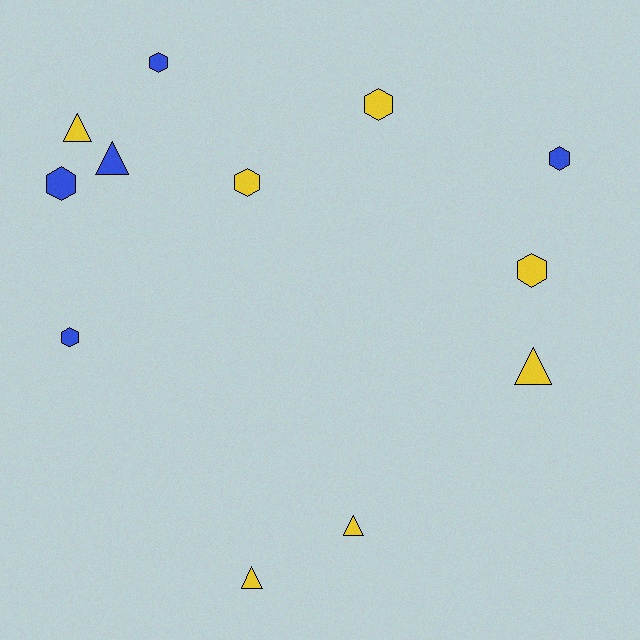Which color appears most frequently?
Yellow, with 7 objects.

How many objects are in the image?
There are 12 objects.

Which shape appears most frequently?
Hexagon, with 7 objects.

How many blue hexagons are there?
There are 4 blue hexagons.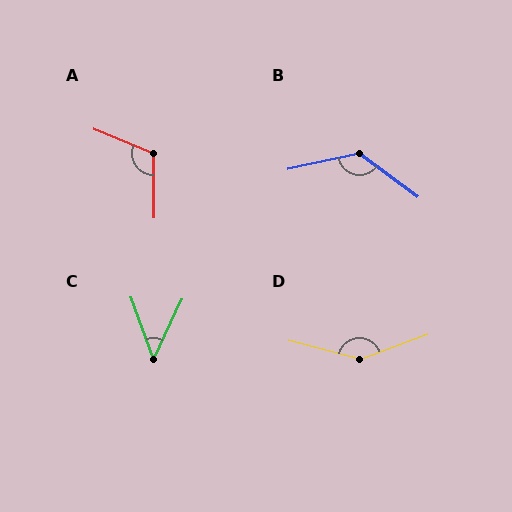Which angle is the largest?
D, at approximately 145 degrees.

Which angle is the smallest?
C, at approximately 45 degrees.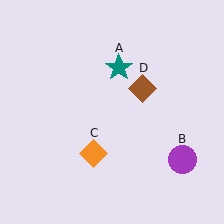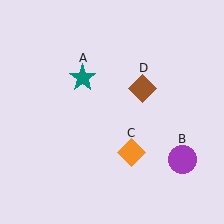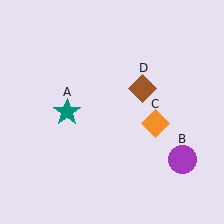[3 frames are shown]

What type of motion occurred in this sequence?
The teal star (object A), orange diamond (object C) rotated counterclockwise around the center of the scene.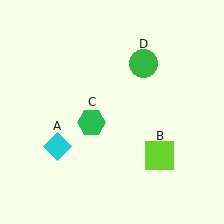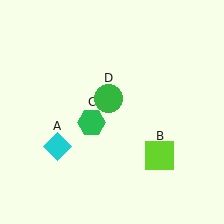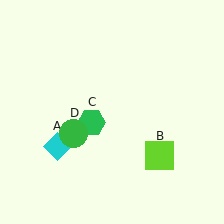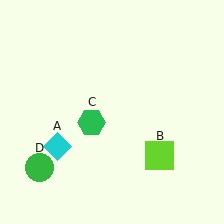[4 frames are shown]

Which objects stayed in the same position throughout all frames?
Cyan diamond (object A) and lime square (object B) and green hexagon (object C) remained stationary.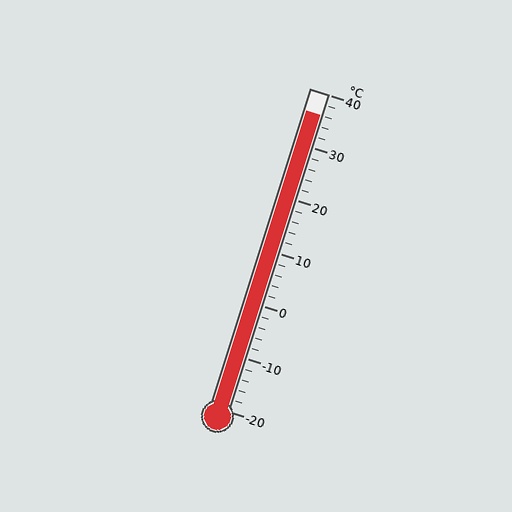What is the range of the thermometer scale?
The thermometer scale ranges from -20°C to 40°C.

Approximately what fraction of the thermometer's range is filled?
The thermometer is filled to approximately 95% of its range.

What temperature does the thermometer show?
The thermometer shows approximately 36°C.